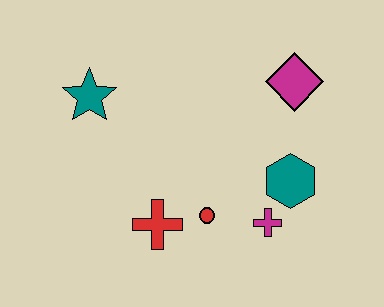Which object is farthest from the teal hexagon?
The teal star is farthest from the teal hexagon.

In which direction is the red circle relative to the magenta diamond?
The red circle is below the magenta diamond.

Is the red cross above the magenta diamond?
No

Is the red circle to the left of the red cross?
No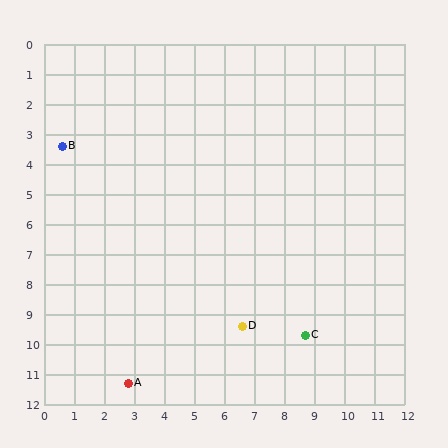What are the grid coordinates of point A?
Point A is at approximately (2.8, 11.3).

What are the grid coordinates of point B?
Point B is at approximately (0.6, 3.4).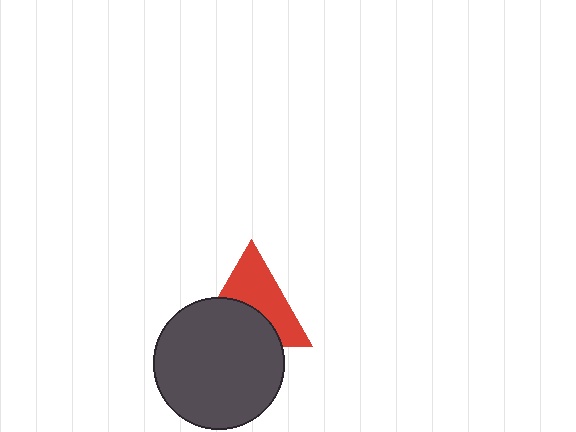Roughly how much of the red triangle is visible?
About half of it is visible (roughly 53%).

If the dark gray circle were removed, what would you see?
You would see the complete red triangle.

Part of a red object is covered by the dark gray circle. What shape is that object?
It is a triangle.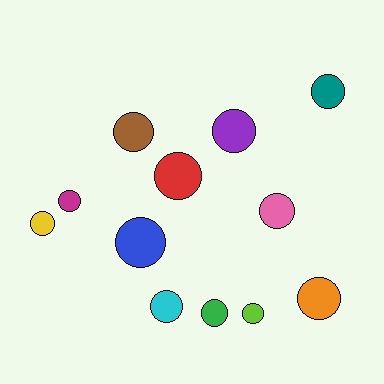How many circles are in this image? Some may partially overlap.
There are 12 circles.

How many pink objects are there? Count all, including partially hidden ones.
There is 1 pink object.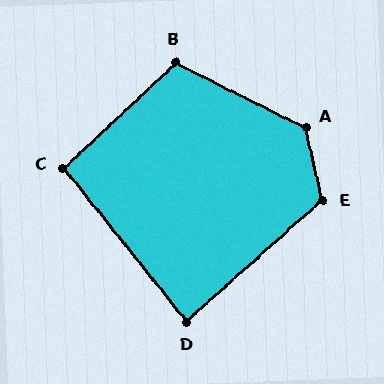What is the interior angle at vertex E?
Approximately 119 degrees (obtuse).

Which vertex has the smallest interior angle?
D, at approximately 87 degrees.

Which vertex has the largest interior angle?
A, at approximately 130 degrees.